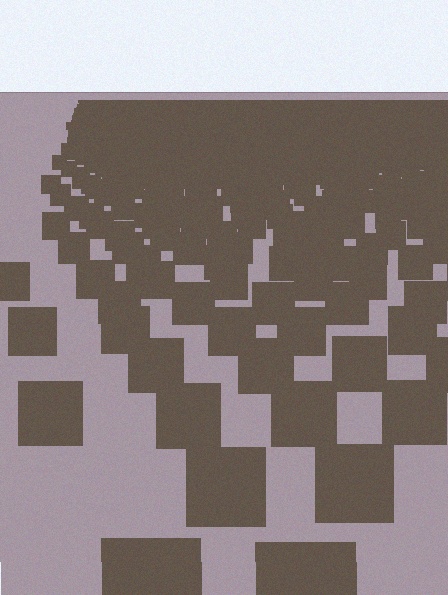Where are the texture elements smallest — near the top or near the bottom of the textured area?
Near the top.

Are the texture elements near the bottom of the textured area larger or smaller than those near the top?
Larger. Near the bottom, elements are closer to the viewer and appear at a bigger on-screen size.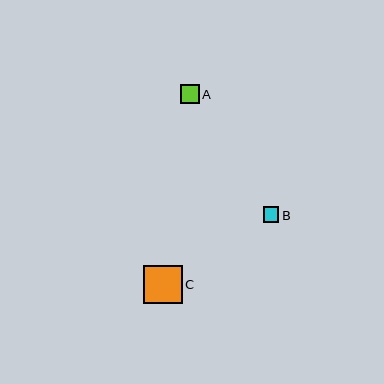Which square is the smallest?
Square B is the smallest with a size of approximately 16 pixels.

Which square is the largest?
Square C is the largest with a size of approximately 39 pixels.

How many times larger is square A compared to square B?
Square A is approximately 1.2 times the size of square B.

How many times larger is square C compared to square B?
Square C is approximately 2.5 times the size of square B.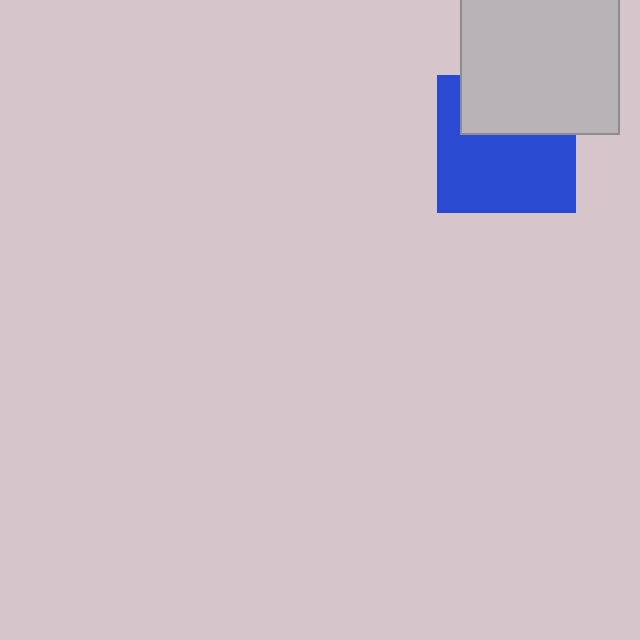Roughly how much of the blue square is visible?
About half of it is visible (roughly 63%).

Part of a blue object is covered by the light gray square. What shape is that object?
It is a square.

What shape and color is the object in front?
The object in front is a light gray square.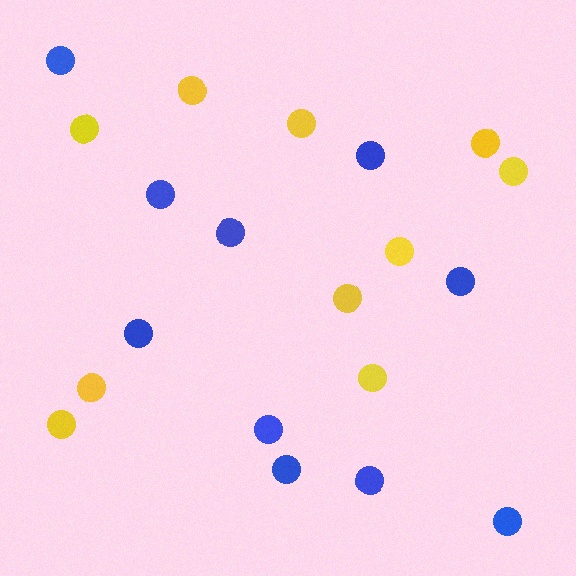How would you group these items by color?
There are 2 groups: one group of blue circles (10) and one group of yellow circles (10).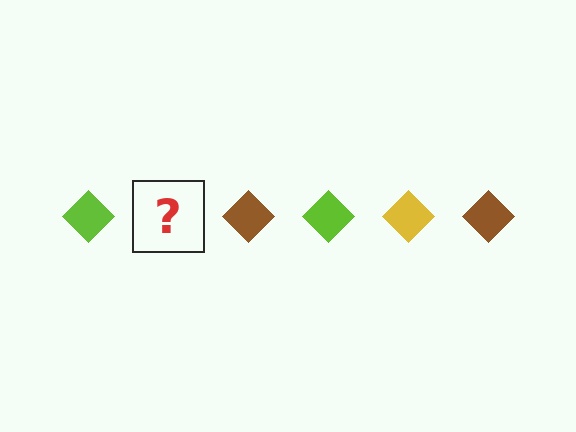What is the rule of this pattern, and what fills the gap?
The rule is that the pattern cycles through lime, yellow, brown diamonds. The gap should be filled with a yellow diamond.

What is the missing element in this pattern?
The missing element is a yellow diamond.